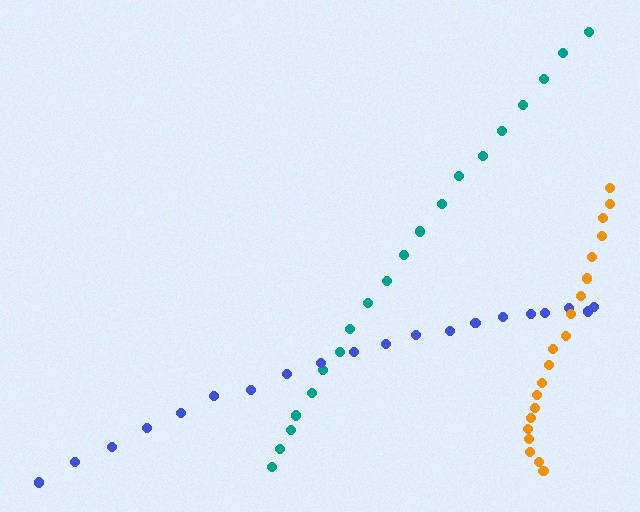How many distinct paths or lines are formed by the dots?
There are 3 distinct paths.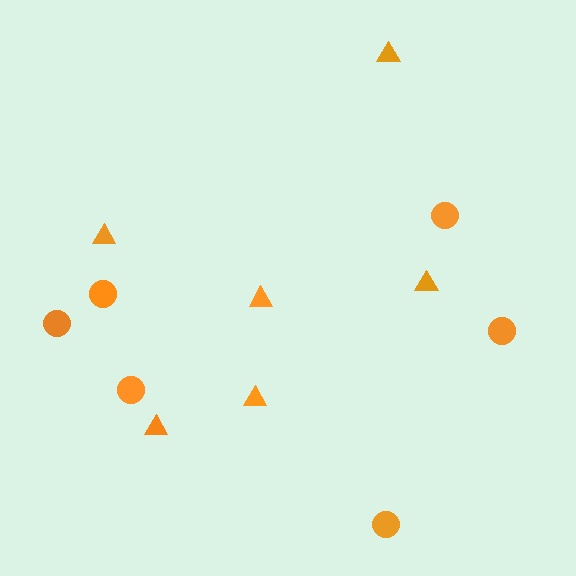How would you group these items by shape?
There are 2 groups: one group of triangles (6) and one group of circles (6).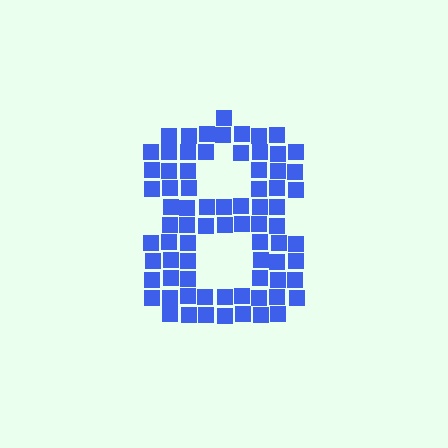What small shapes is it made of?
It is made of small squares.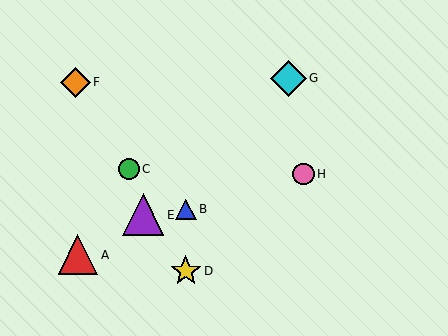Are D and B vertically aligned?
Yes, both are at x≈186.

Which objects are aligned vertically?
Objects B, D are aligned vertically.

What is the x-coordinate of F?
Object F is at x≈75.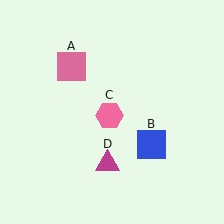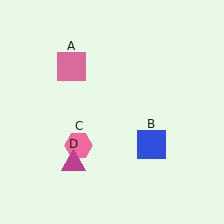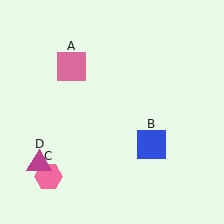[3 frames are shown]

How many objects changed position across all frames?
2 objects changed position: pink hexagon (object C), magenta triangle (object D).